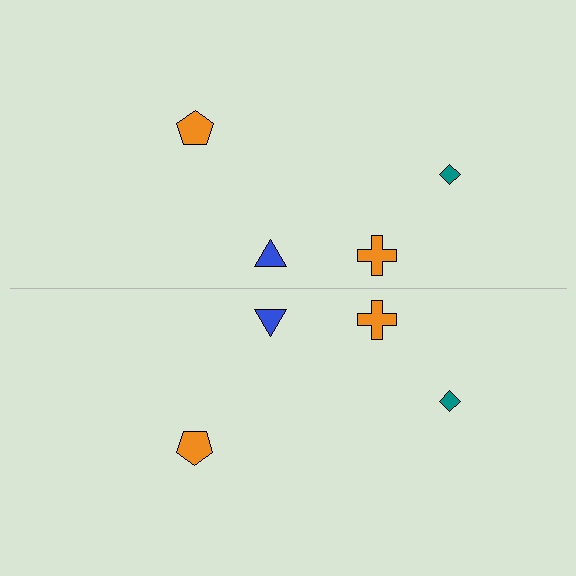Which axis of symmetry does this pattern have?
The pattern has a horizontal axis of symmetry running through the center of the image.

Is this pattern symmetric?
Yes, this pattern has bilateral (reflection) symmetry.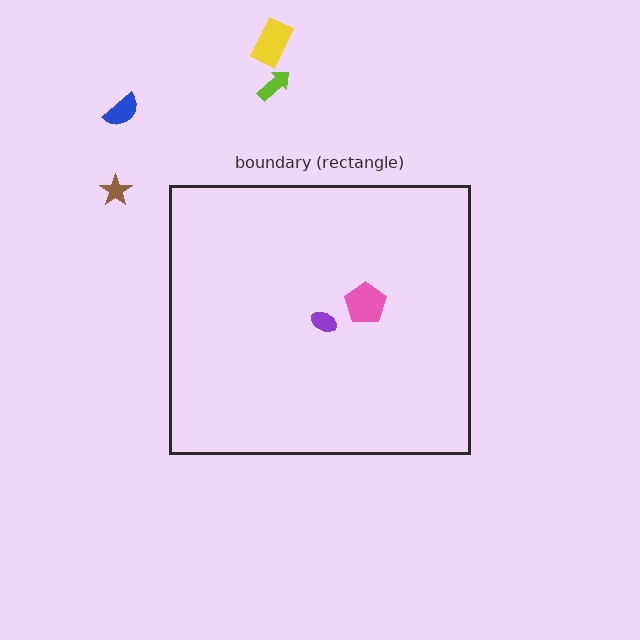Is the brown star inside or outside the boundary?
Outside.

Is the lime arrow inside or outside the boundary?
Outside.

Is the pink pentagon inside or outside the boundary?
Inside.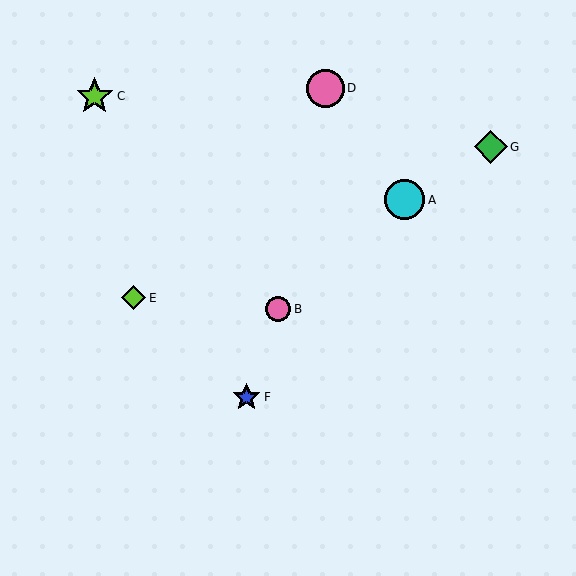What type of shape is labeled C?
Shape C is a lime star.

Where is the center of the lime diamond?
The center of the lime diamond is at (134, 298).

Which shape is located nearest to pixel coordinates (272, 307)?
The pink circle (labeled B) at (278, 309) is nearest to that location.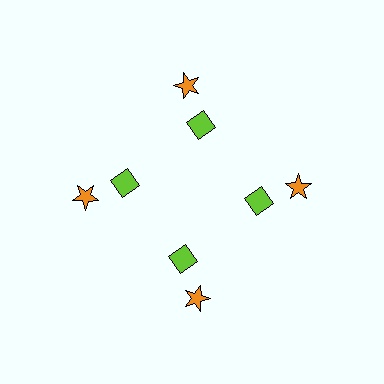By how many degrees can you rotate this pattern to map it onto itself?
The pattern maps onto itself every 90 degrees of rotation.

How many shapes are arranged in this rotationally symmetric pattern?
There are 8 shapes, arranged in 4 groups of 2.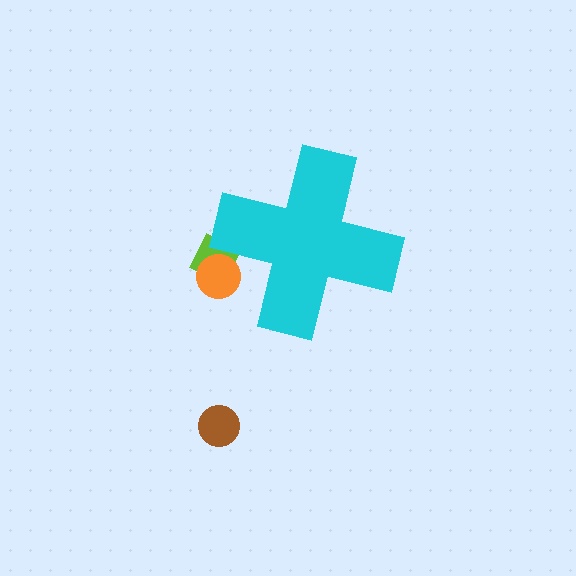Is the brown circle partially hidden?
No, the brown circle is fully visible.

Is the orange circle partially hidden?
Yes, the orange circle is partially hidden behind the cyan cross.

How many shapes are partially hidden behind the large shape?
2 shapes are partially hidden.